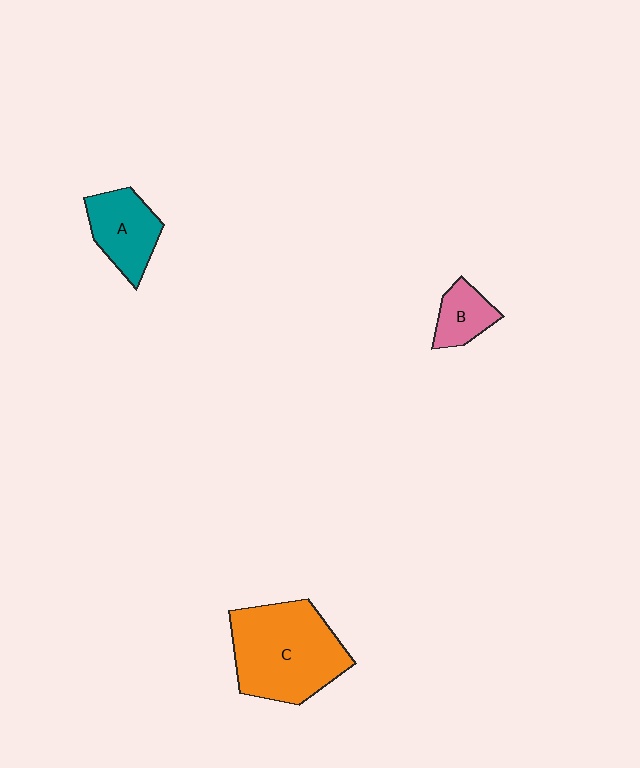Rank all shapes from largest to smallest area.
From largest to smallest: C (orange), A (teal), B (pink).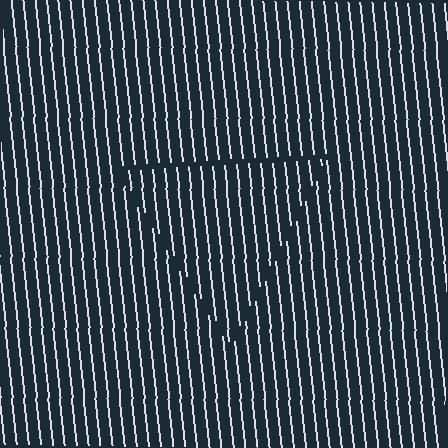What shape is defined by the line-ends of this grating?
An illusory triangle. The interior of the shape contains the same grating, shifted by half a period — the contour is defined by the phase discontinuity where line-ends from the inner and outer gratings abut.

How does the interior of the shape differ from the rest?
The interior of the shape contains the same grating, shifted by half a period — the contour is defined by the phase discontinuity where line-ends from the inner and outer gratings abut.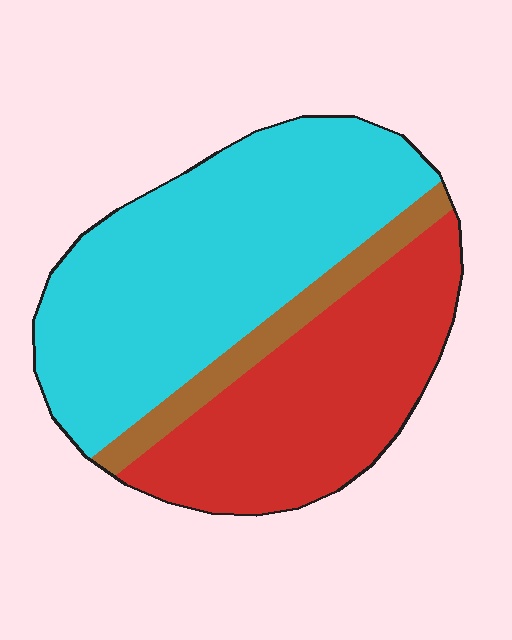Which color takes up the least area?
Brown, at roughly 10%.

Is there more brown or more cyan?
Cyan.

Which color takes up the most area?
Cyan, at roughly 55%.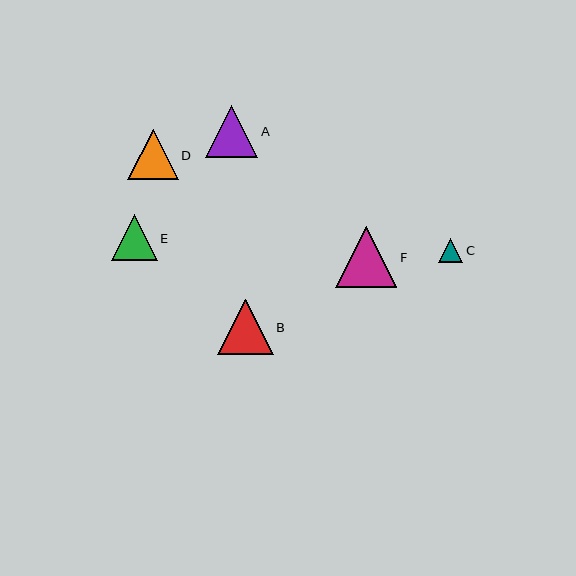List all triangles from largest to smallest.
From largest to smallest: F, B, A, D, E, C.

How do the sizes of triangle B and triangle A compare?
Triangle B and triangle A are approximately the same size.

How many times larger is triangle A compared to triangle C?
Triangle A is approximately 2.1 times the size of triangle C.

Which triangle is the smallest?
Triangle C is the smallest with a size of approximately 24 pixels.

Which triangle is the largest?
Triangle F is the largest with a size of approximately 61 pixels.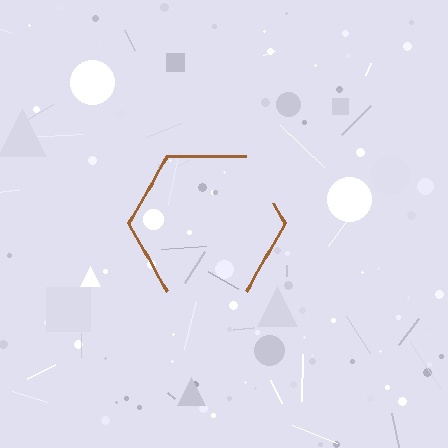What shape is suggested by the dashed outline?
The dashed outline suggests a hexagon.